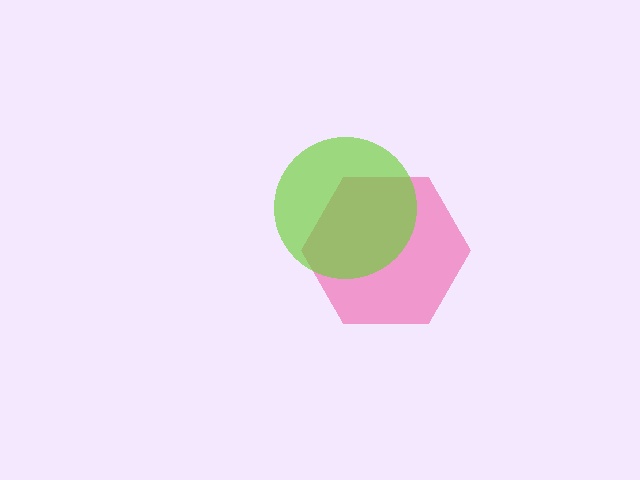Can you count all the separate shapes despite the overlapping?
Yes, there are 2 separate shapes.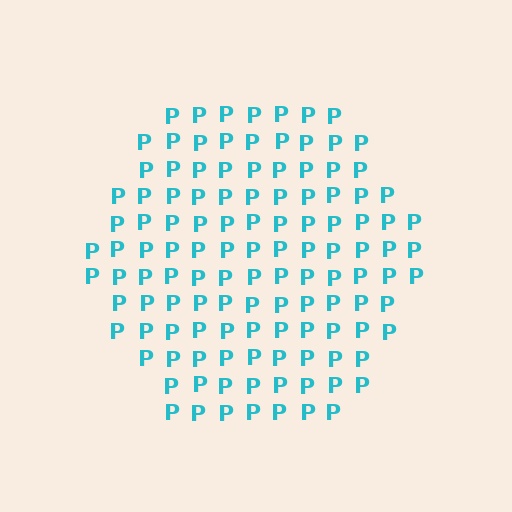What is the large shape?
The large shape is a hexagon.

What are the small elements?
The small elements are letter P's.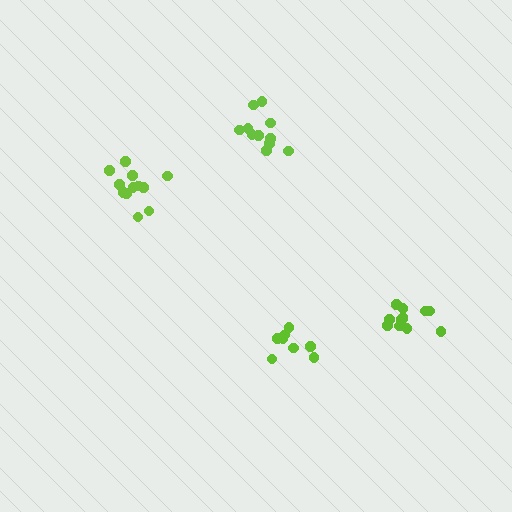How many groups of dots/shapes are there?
There are 4 groups.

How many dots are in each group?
Group 1: 11 dots, Group 2: 8 dots, Group 3: 12 dots, Group 4: 12 dots (43 total).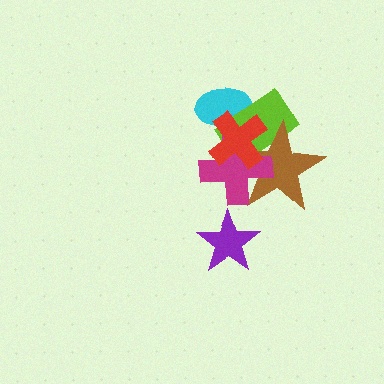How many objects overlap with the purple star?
0 objects overlap with the purple star.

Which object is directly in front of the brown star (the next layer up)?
The magenta cross is directly in front of the brown star.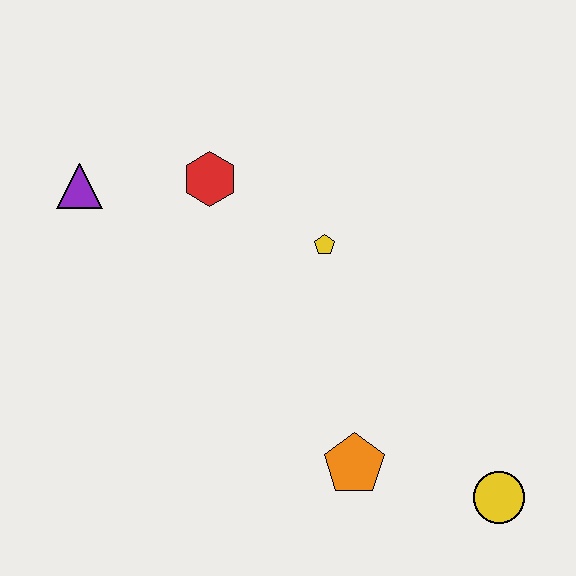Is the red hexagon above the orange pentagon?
Yes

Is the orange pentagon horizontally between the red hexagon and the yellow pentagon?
No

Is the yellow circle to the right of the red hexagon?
Yes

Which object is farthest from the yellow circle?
The purple triangle is farthest from the yellow circle.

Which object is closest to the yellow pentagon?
The red hexagon is closest to the yellow pentagon.